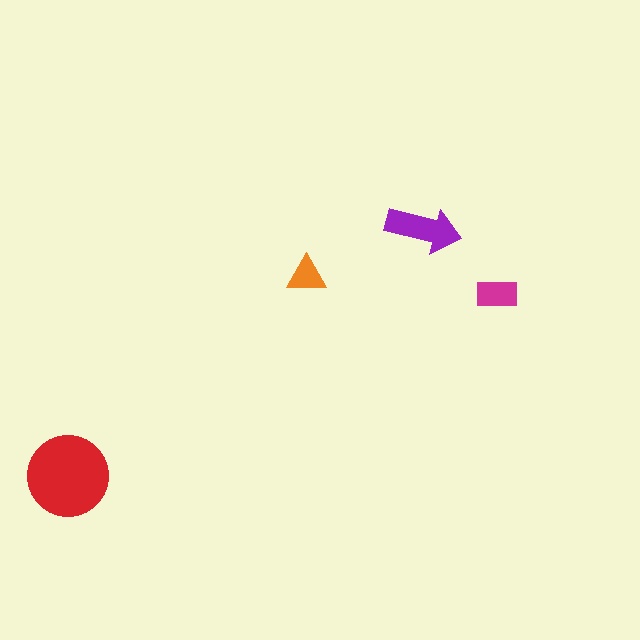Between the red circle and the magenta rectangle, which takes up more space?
The red circle.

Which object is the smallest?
The orange triangle.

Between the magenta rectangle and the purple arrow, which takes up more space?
The purple arrow.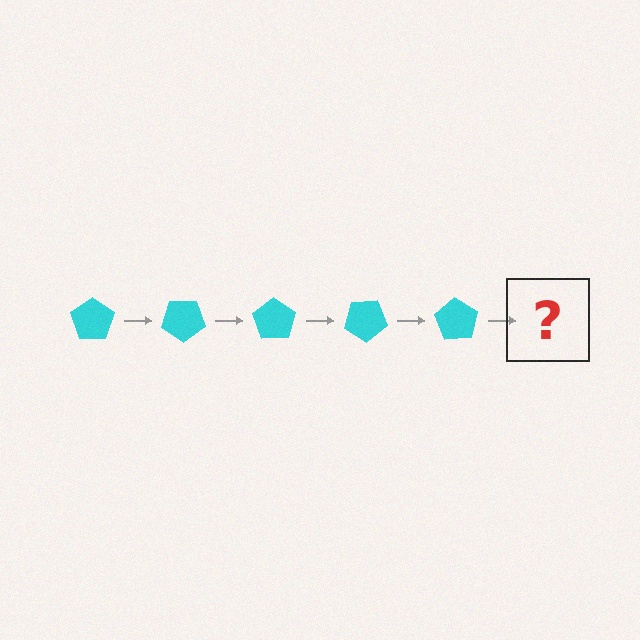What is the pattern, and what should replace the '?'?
The pattern is that the pentagon rotates 35 degrees each step. The '?' should be a cyan pentagon rotated 175 degrees.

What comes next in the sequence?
The next element should be a cyan pentagon rotated 175 degrees.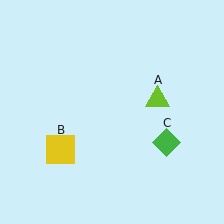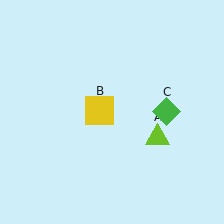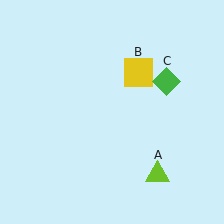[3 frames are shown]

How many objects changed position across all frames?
3 objects changed position: lime triangle (object A), yellow square (object B), green diamond (object C).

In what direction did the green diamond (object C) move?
The green diamond (object C) moved up.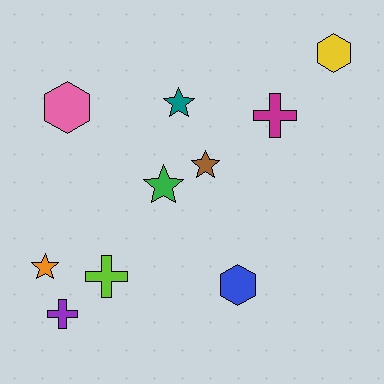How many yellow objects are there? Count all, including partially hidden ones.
There is 1 yellow object.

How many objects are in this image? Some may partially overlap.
There are 10 objects.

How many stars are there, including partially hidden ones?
There are 4 stars.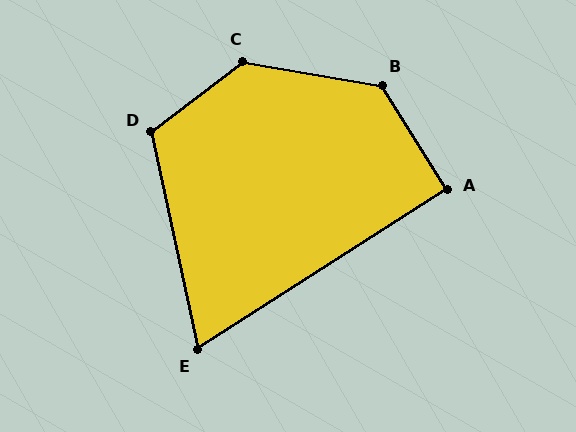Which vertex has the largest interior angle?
C, at approximately 133 degrees.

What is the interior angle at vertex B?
Approximately 131 degrees (obtuse).